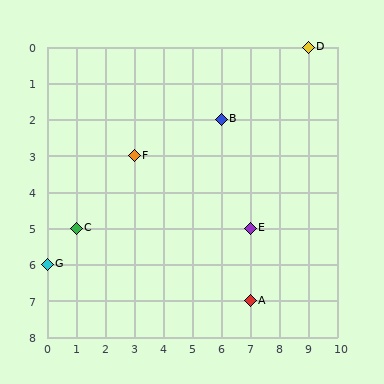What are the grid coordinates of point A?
Point A is at grid coordinates (7, 7).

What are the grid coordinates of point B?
Point B is at grid coordinates (6, 2).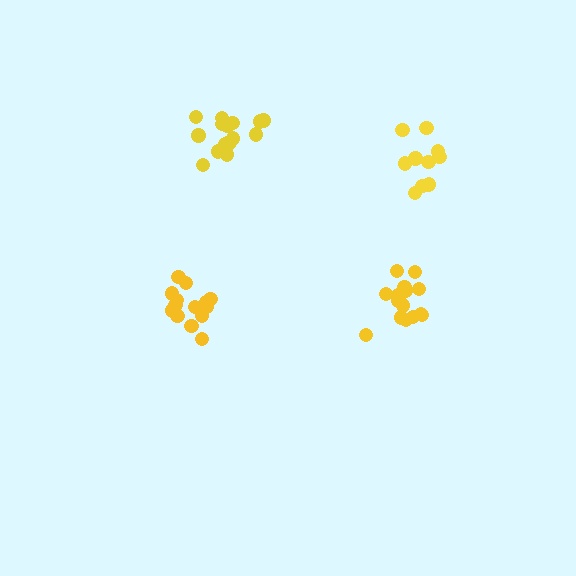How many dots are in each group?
Group 1: 10 dots, Group 2: 16 dots, Group 3: 15 dots, Group 4: 14 dots (55 total).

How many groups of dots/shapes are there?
There are 4 groups.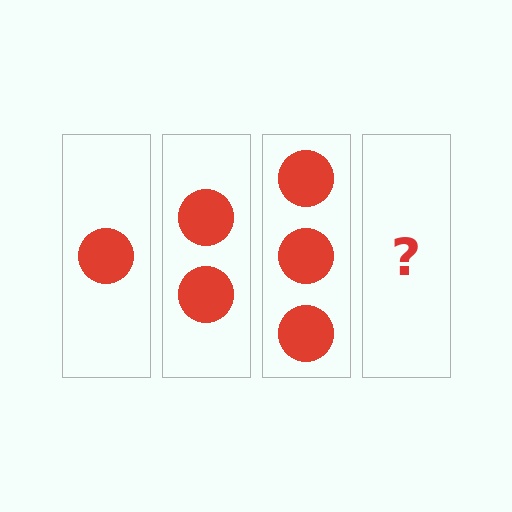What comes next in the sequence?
The next element should be 4 circles.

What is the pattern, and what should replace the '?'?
The pattern is that each step adds one more circle. The '?' should be 4 circles.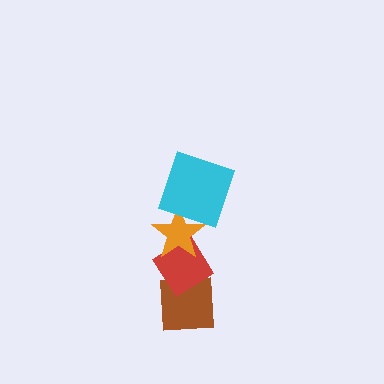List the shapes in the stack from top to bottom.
From top to bottom: the cyan square, the orange star, the red diamond, the brown square.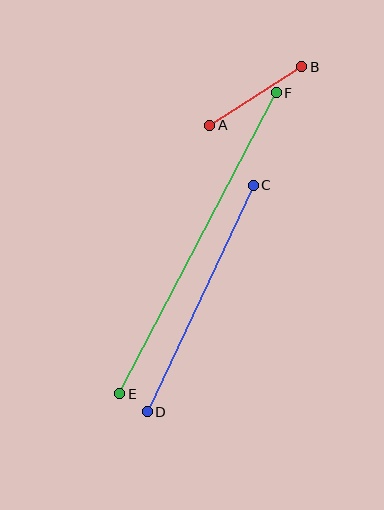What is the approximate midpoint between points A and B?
The midpoint is at approximately (256, 96) pixels.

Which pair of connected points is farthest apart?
Points E and F are farthest apart.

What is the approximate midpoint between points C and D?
The midpoint is at approximately (200, 299) pixels.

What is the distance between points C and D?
The distance is approximately 250 pixels.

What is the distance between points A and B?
The distance is approximately 109 pixels.